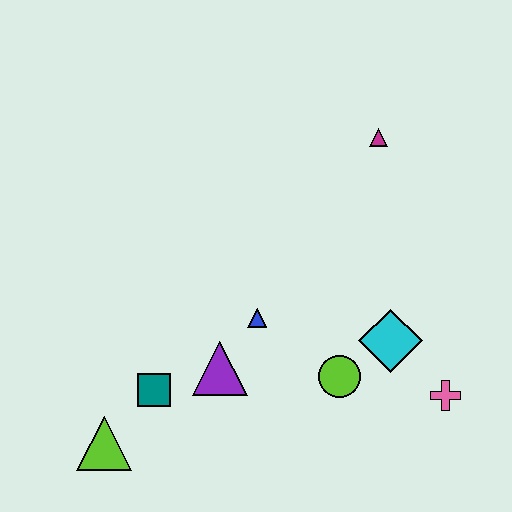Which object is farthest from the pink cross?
The lime triangle is farthest from the pink cross.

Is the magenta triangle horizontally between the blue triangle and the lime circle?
No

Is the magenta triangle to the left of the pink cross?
Yes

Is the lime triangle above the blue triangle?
No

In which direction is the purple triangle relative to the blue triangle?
The purple triangle is below the blue triangle.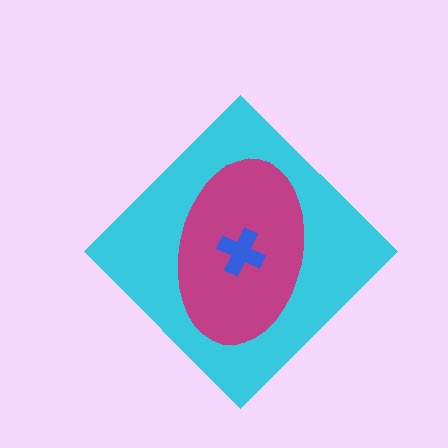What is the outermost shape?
The cyan diamond.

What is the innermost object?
The blue cross.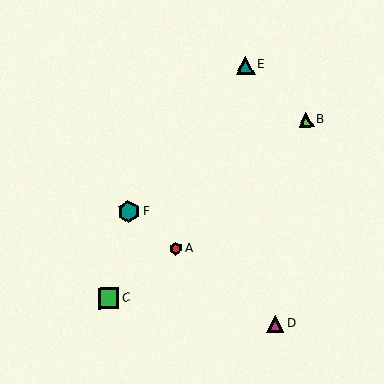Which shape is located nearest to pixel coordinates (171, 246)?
The red hexagon (labeled A) at (176, 248) is nearest to that location.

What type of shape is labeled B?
Shape B is a lime triangle.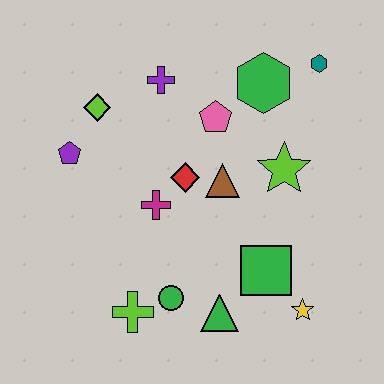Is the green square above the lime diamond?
No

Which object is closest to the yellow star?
The green square is closest to the yellow star.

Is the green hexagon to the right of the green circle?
Yes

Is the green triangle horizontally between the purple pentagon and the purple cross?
No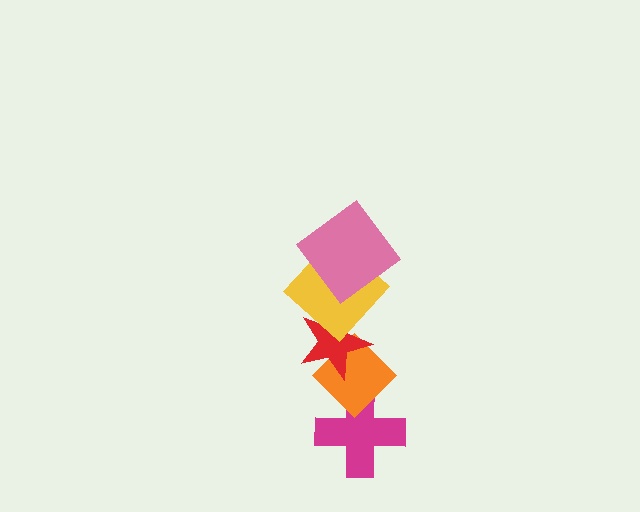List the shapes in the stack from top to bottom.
From top to bottom: the pink diamond, the yellow diamond, the red star, the orange diamond, the magenta cross.